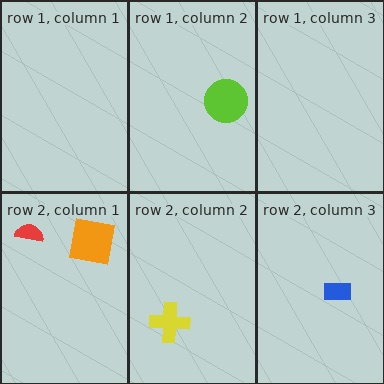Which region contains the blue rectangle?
The row 2, column 3 region.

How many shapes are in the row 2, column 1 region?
2.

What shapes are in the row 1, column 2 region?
The lime circle.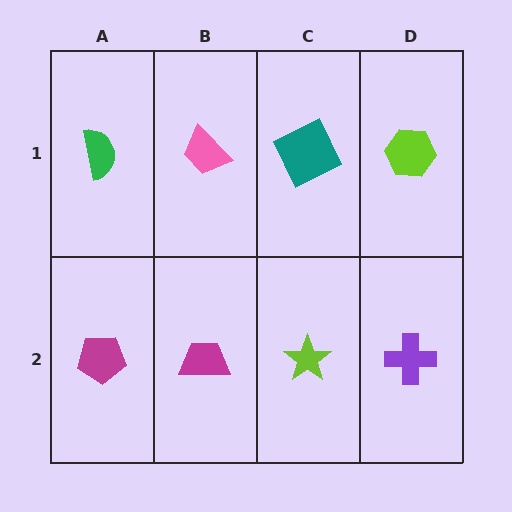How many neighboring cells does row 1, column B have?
3.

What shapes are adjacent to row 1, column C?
A lime star (row 2, column C), a pink trapezoid (row 1, column B), a lime hexagon (row 1, column D).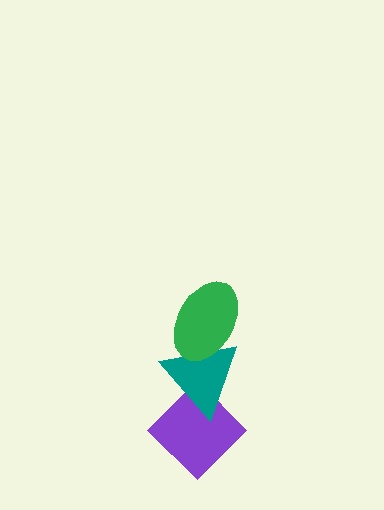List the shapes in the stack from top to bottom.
From top to bottom: the green ellipse, the teal triangle, the purple diamond.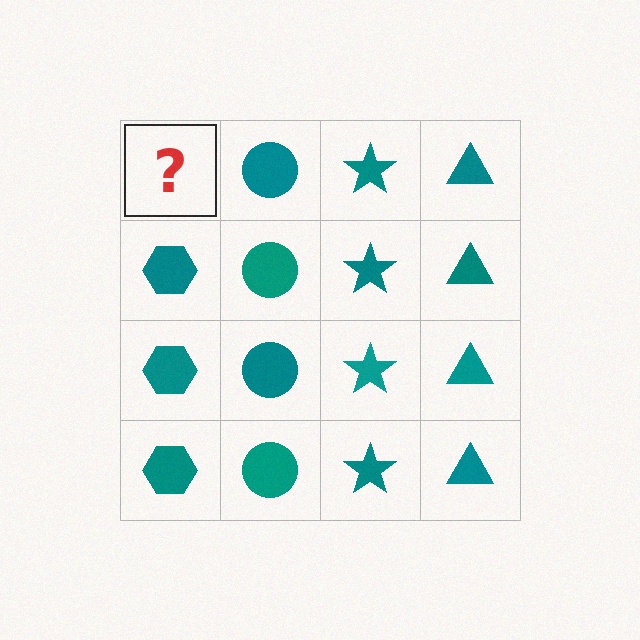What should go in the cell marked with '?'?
The missing cell should contain a teal hexagon.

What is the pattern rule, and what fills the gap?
The rule is that each column has a consistent shape. The gap should be filled with a teal hexagon.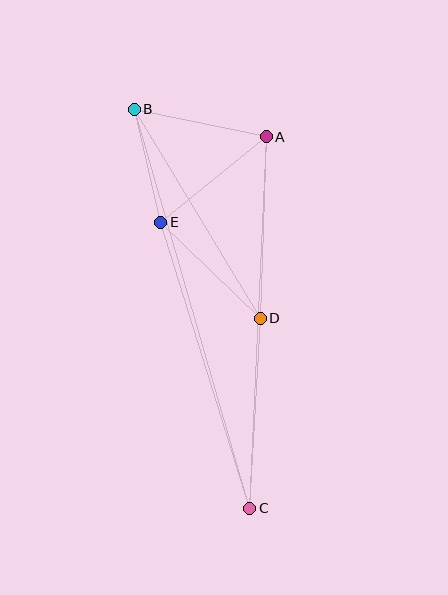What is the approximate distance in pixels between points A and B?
The distance between A and B is approximately 135 pixels.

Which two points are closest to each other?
Points B and E are closest to each other.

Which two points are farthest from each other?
Points B and C are farthest from each other.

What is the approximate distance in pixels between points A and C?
The distance between A and C is approximately 372 pixels.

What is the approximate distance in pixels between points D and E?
The distance between D and E is approximately 138 pixels.